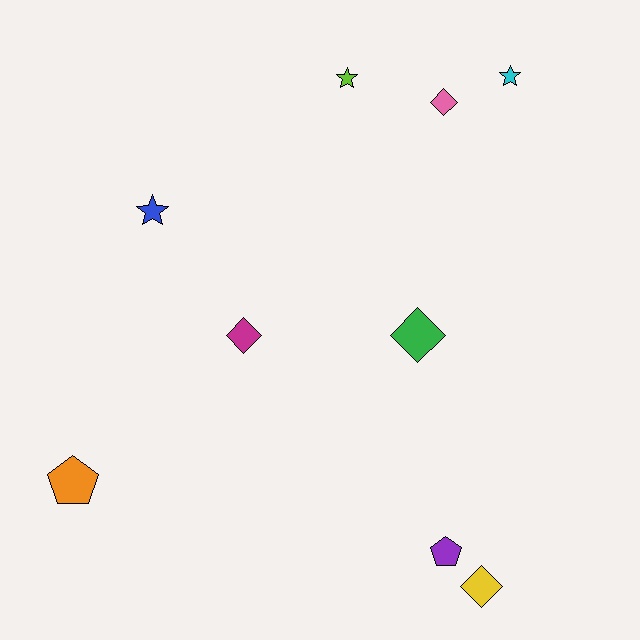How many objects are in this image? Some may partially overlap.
There are 9 objects.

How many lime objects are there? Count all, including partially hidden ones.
There is 1 lime object.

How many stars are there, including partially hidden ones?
There are 3 stars.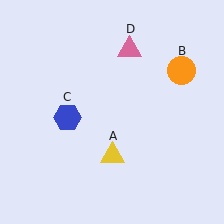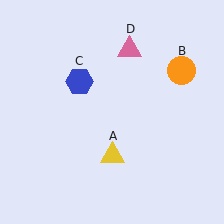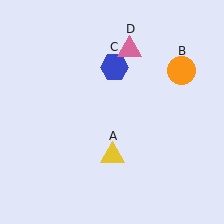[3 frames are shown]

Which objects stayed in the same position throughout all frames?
Yellow triangle (object A) and orange circle (object B) and pink triangle (object D) remained stationary.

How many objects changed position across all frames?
1 object changed position: blue hexagon (object C).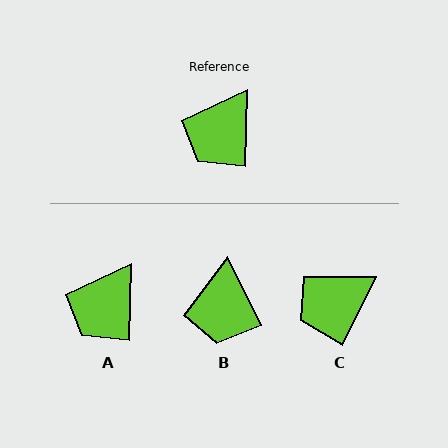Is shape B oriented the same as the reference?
No, it is off by about 28 degrees.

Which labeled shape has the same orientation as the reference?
A.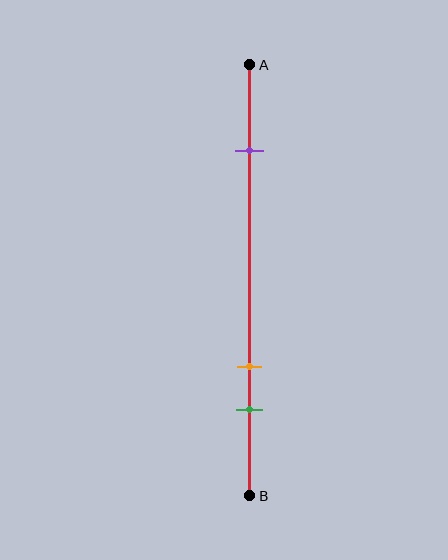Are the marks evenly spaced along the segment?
No, the marks are not evenly spaced.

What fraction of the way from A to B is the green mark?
The green mark is approximately 80% (0.8) of the way from A to B.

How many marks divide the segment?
There are 3 marks dividing the segment.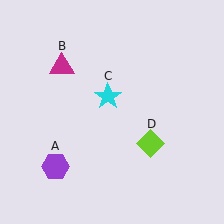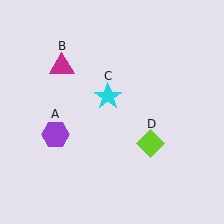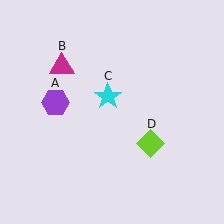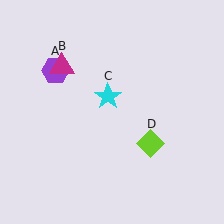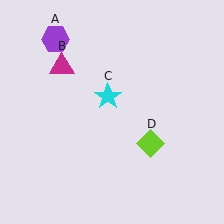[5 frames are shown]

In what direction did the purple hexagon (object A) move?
The purple hexagon (object A) moved up.